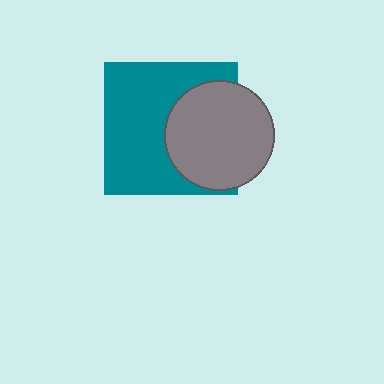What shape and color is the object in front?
The object in front is a gray circle.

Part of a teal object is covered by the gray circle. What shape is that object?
It is a square.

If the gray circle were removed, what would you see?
You would see the complete teal square.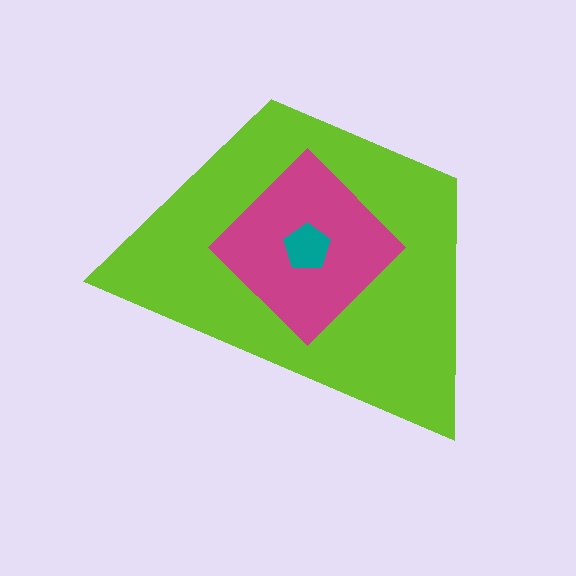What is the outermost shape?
The lime trapezoid.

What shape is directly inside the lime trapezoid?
The magenta diamond.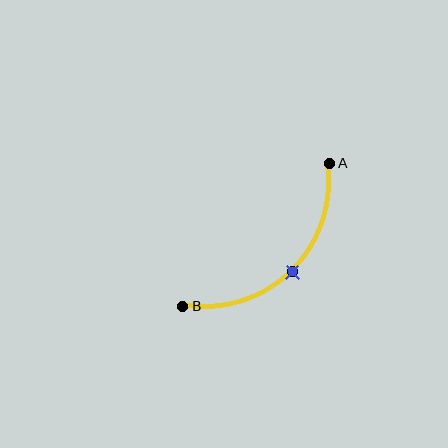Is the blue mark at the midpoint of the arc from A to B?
Yes. The blue mark lies on the arc at equal arc-length from both A and B — it is the arc midpoint.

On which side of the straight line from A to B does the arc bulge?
The arc bulges below and to the right of the straight line connecting A and B.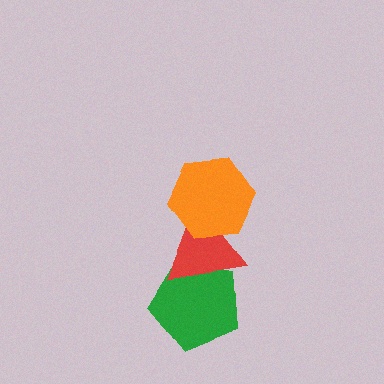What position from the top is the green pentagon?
The green pentagon is 3rd from the top.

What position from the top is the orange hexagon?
The orange hexagon is 1st from the top.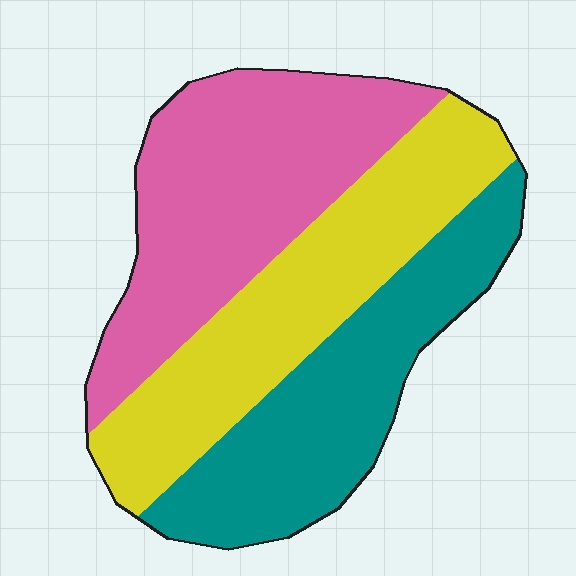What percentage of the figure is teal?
Teal takes up about one third (1/3) of the figure.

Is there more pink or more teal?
Pink.